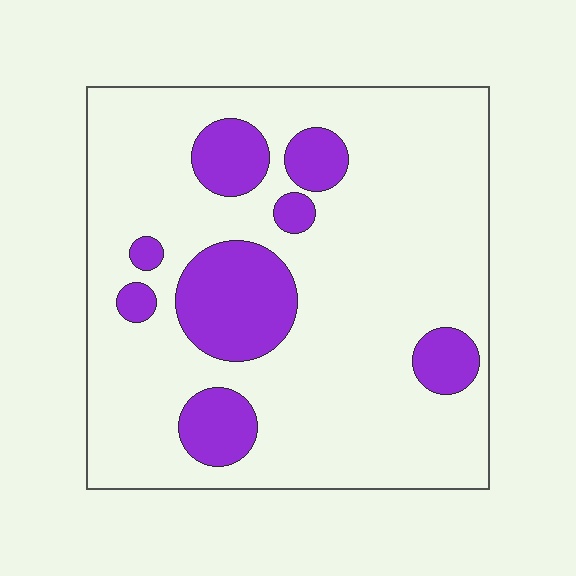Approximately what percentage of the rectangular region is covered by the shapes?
Approximately 20%.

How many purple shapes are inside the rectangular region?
8.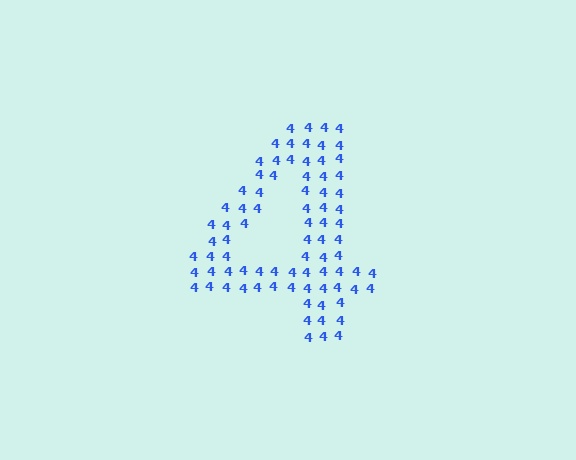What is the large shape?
The large shape is the digit 4.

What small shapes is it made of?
It is made of small digit 4's.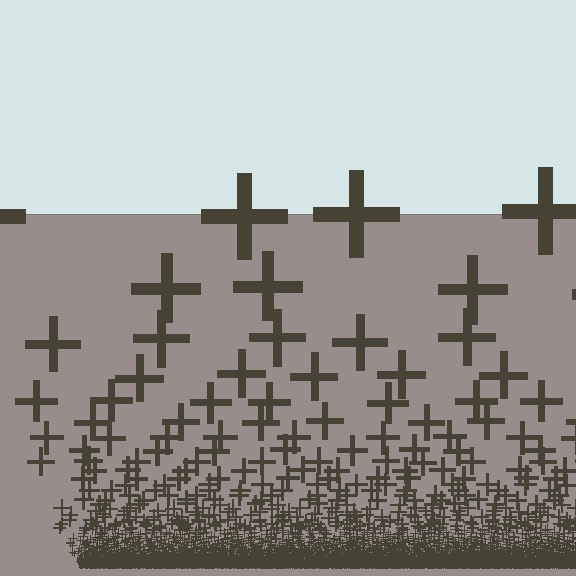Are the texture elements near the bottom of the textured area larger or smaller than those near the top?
Smaller. The gradient is inverted — elements near the bottom are smaller and denser.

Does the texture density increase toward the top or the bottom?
Density increases toward the bottom.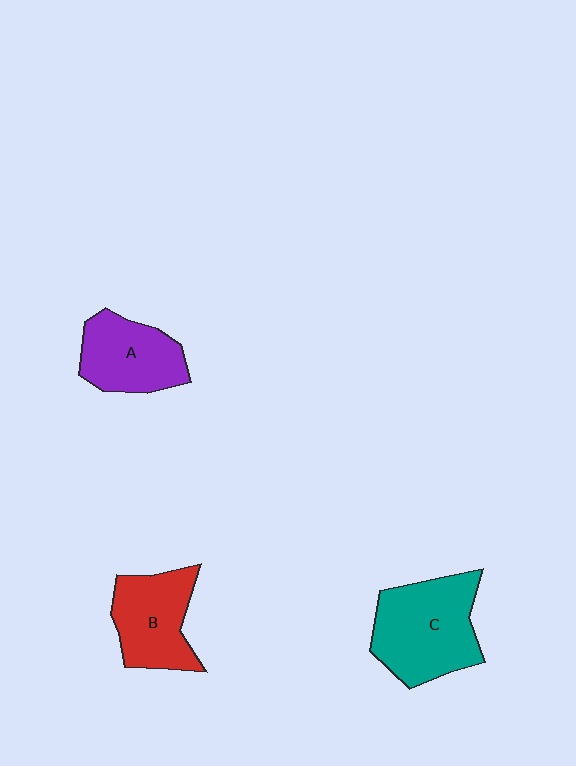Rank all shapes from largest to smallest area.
From largest to smallest: C (teal), B (red), A (purple).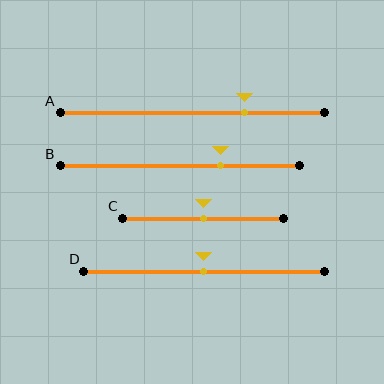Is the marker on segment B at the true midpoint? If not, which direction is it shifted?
No, the marker on segment B is shifted to the right by about 17% of the segment length.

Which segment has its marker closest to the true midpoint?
Segment C has its marker closest to the true midpoint.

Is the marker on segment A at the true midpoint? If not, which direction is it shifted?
No, the marker on segment A is shifted to the right by about 20% of the segment length.